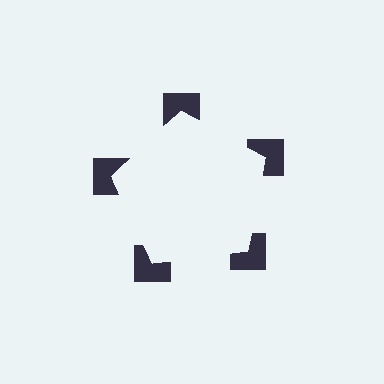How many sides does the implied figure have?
5 sides.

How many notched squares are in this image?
There are 5 — one at each vertex of the illusory pentagon.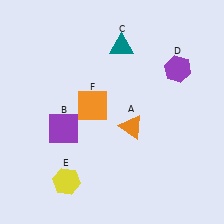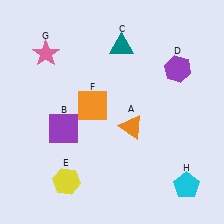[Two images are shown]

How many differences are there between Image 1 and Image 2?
There are 2 differences between the two images.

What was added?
A pink star (G), a cyan pentagon (H) were added in Image 2.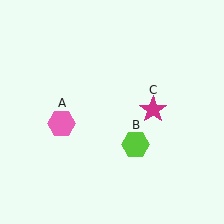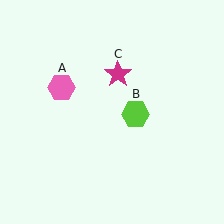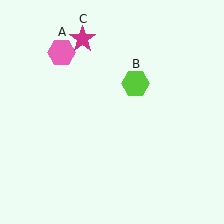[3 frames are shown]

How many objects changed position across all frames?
3 objects changed position: pink hexagon (object A), lime hexagon (object B), magenta star (object C).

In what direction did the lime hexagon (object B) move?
The lime hexagon (object B) moved up.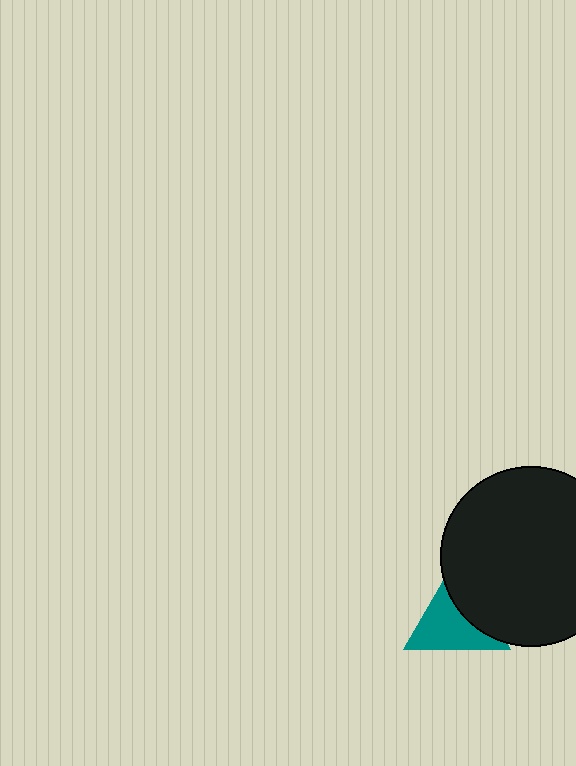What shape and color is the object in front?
The object in front is a black circle.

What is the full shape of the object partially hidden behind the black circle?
The partially hidden object is a teal triangle.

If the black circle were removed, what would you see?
You would see the complete teal triangle.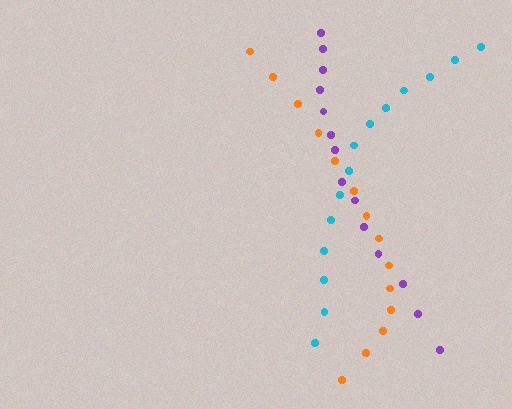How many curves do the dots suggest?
There are 3 distinct paths.